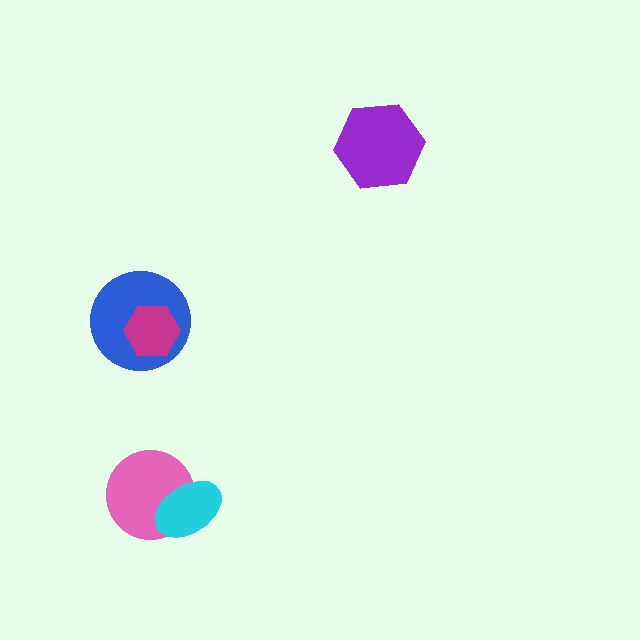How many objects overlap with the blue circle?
1 object overlaps with the blue circle.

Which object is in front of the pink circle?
The cyan ellipse is in front of the pink circle.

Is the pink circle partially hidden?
Yes, it is partially covered by another shape.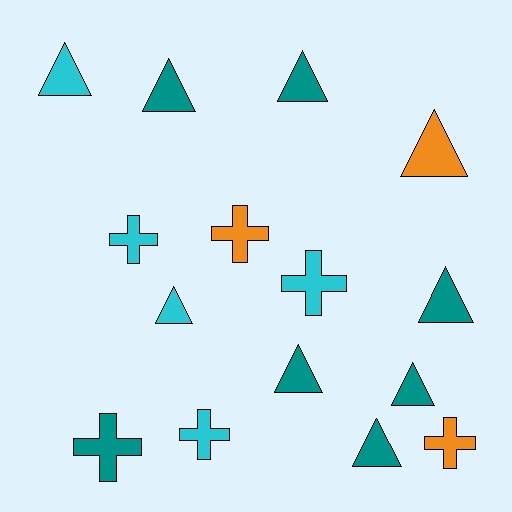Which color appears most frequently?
Teal, with 7 objects.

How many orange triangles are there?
There is 1 orange triangle.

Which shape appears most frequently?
Triangle, with 9 objects.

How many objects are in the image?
There are 15 objects.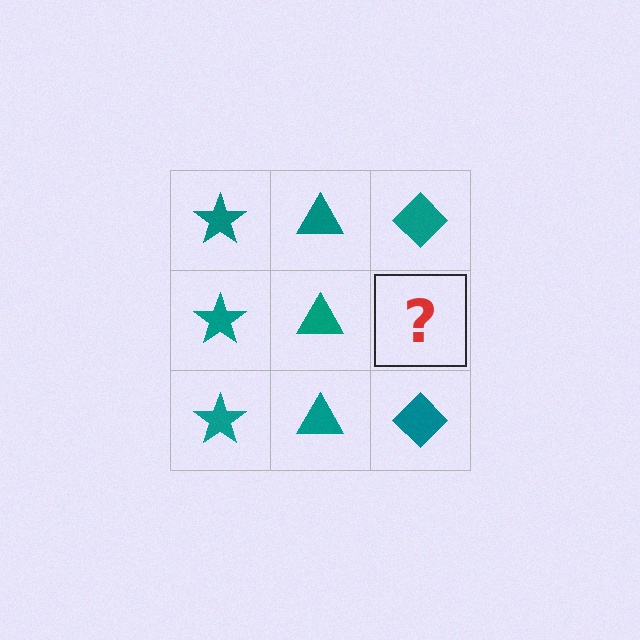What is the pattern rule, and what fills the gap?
The rule is that each column has a consistent shape. The gap should be filled with a teal diamond.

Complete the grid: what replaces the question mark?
The question mark should be replaced with a teal diamond.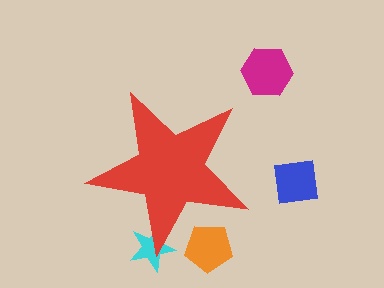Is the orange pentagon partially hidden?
Yes, the orange pentagon is partially hidden behind the red star.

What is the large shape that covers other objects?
A red star.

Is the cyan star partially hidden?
Yes, the cyan star is partially hidden behind the red star.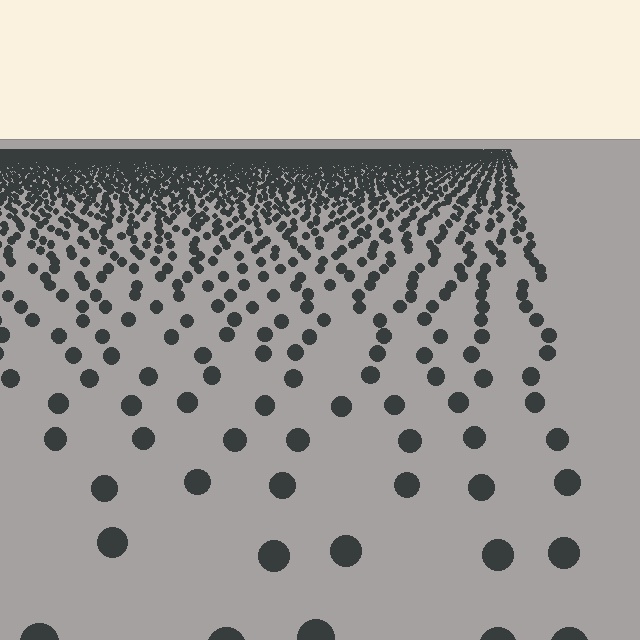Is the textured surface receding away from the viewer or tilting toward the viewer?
The surface is receding away from the viewer. Texture elements get smaller and denser toward the top.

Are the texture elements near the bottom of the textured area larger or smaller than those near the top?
Larger. Near the bottom, elements are closer to the viewer and appear at a bigger on-screen size.